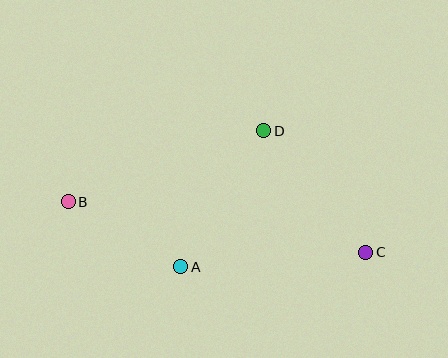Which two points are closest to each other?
Points A and B are closest to each other.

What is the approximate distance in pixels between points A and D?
The distance between A and D is approximately 159 pixels.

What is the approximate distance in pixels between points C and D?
The distance between C and D is approximately 159 pixels.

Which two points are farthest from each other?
Points B and C are farthest from each other.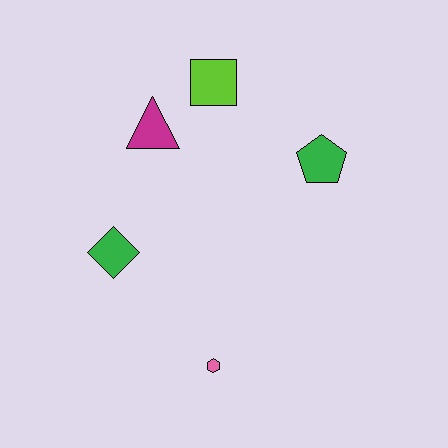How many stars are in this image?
There are no stars.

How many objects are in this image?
There are 5 objects.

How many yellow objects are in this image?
There are no yellow objects.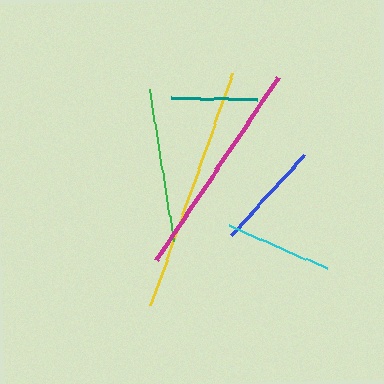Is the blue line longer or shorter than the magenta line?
The magenta line is longer than the blue line.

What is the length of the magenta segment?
The magenta segment is approximately 219 pixels long.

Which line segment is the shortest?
The teal line is the shortest at approximately 86 pixels.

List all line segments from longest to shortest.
From longest to shortest: yellow, magenta, green, blue, cyan, teal.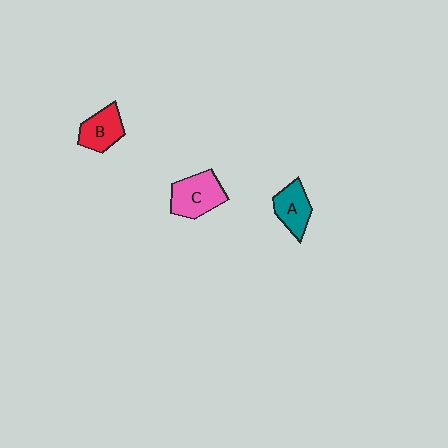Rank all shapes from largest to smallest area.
From largest to smallest: C (pink), B (red), A (teal).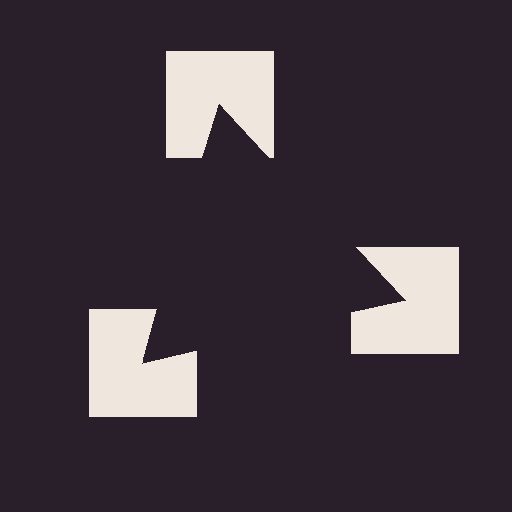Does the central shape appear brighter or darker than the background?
It typically appears slightly darker than the background, even though no actual brightness change is drawn.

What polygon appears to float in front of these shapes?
An illusory triangle — its edges are inferred from the aligned wedge cuts in the notched squares, not physically drawn.